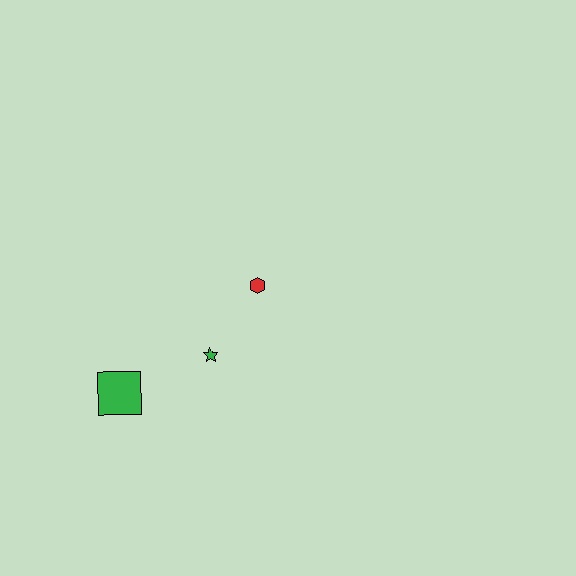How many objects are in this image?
There are 3 objects.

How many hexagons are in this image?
There is 1 hexagon.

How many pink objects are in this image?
There are no pink objects.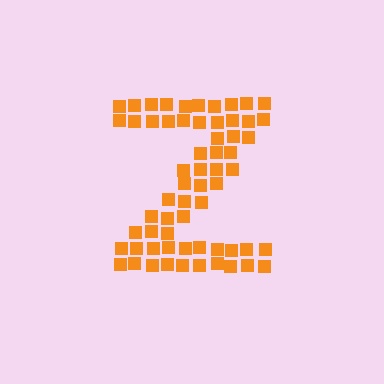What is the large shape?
The large shape is the letter Z.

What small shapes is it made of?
It is made of small squares.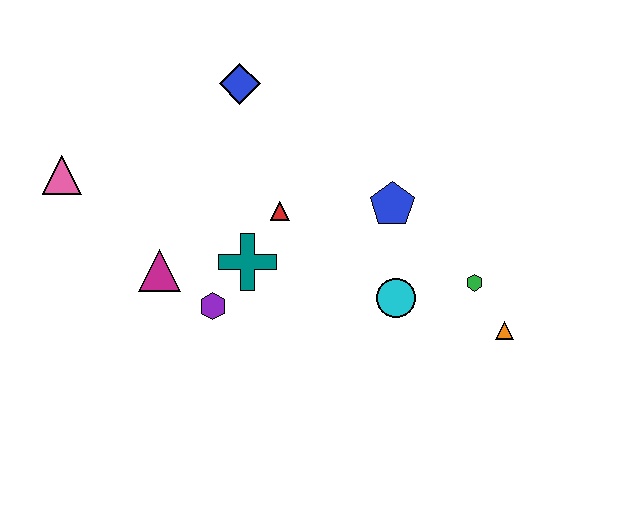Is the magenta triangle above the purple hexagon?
Yes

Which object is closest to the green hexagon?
The orange triangle is closest to the green hexagon.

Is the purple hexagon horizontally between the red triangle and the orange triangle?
No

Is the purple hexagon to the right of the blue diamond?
No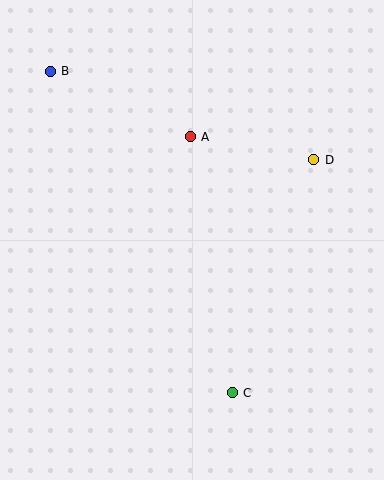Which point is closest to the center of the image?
Point A at (190, 137) is closest to the center.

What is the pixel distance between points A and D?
The distance between A and D is 126 pixels.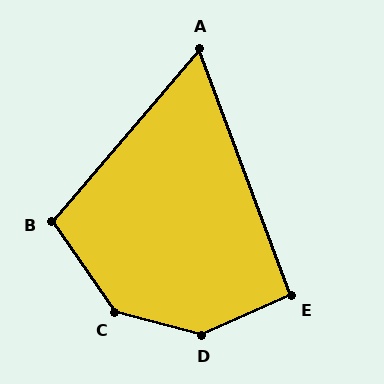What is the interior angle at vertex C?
Approximately 139 degrees (obtuse).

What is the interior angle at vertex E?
Approximately 93 degrees (approximately right).